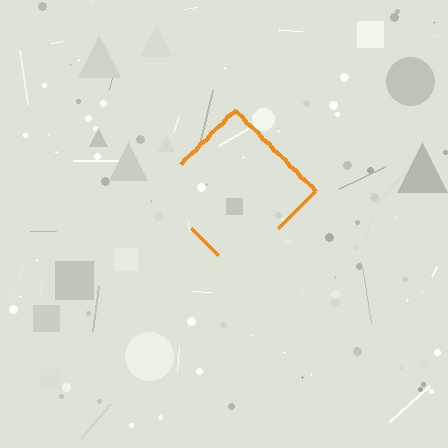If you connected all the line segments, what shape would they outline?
They would outline a diamond.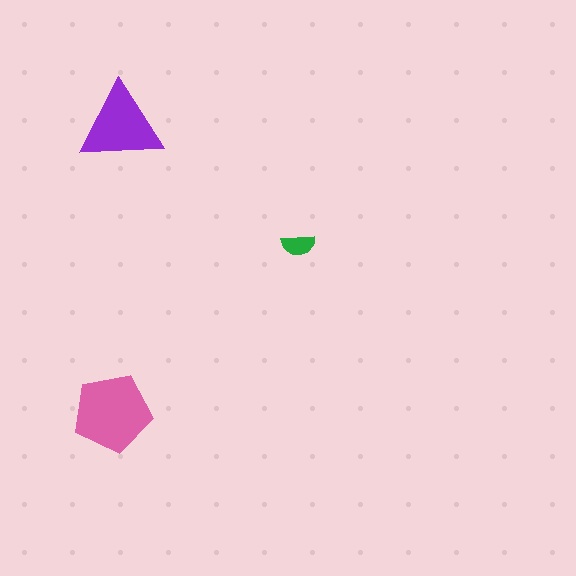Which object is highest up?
The purple triangle is topmost.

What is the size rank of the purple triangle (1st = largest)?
2nd.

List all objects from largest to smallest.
The pink pentagon, the purple triangle, the green semicircle.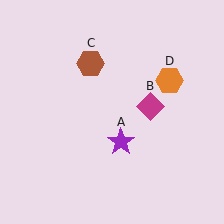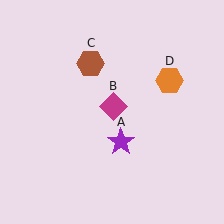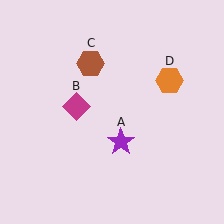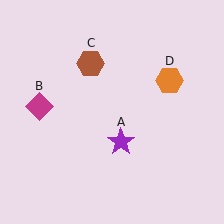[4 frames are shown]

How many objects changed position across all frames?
1 object changed position: magenta diamond (object B).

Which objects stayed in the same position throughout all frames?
Purple star (object A) and brown hexagon (object C) and orange hexagon (object D) remained stationary.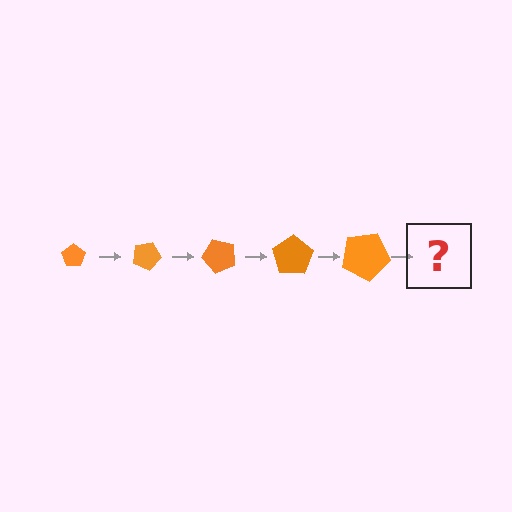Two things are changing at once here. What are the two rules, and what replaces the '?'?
The two rules are that the pentagon grows larger each step and it rotates 25 degrees each step. The '?' should be a pentagon, larger than the previous one and rotated 125 degrees from the start.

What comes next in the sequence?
The next element should be a pentagon, larger than the previous one and rotated 125 degrees from the start.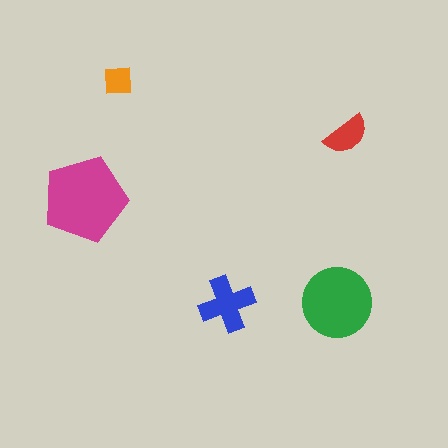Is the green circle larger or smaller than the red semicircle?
Larger.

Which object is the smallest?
The orange square.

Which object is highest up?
The orange square is topmost.